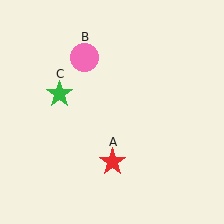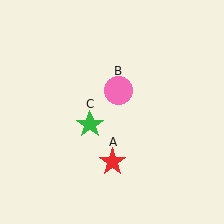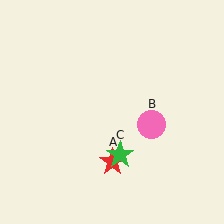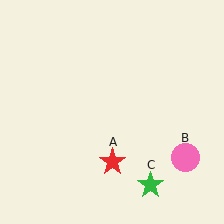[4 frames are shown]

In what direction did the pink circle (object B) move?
The pink circle (object B) moved down and to the right.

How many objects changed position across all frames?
2 objects changed position: pink circle (object B), green star (object C).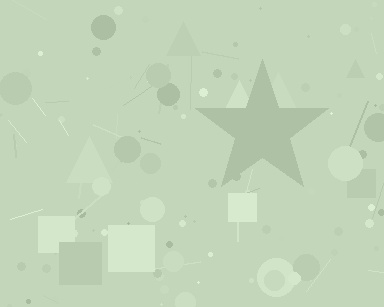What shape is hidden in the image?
A star is hidden in the image.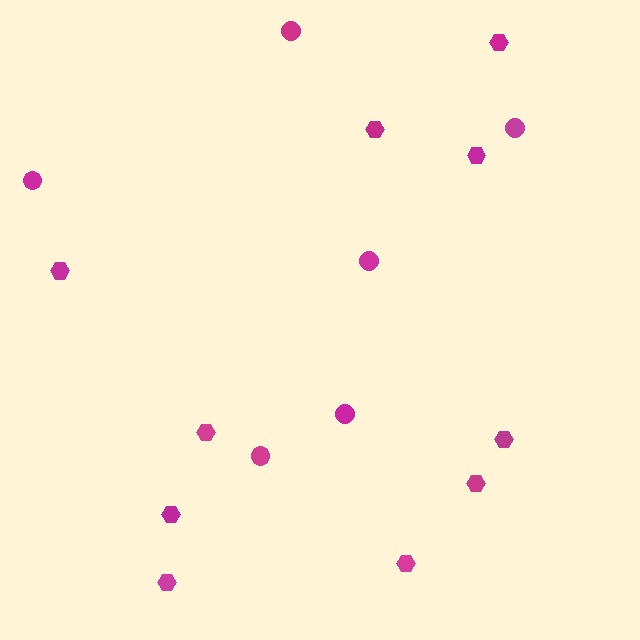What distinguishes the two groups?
There are 2 groups: one group of hexagons (10) and one group of circles (6).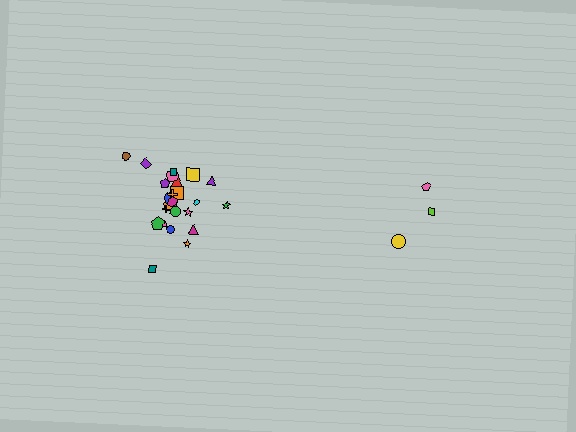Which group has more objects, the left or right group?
The left group.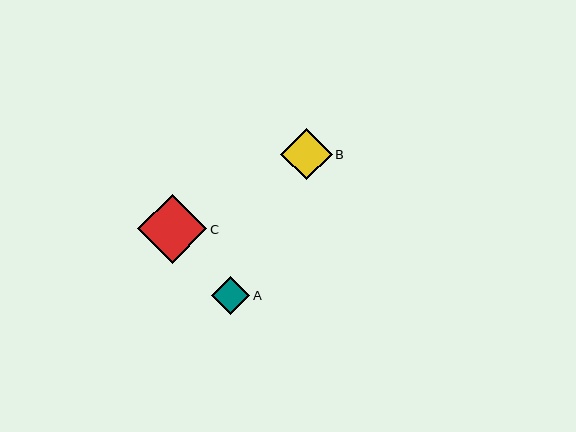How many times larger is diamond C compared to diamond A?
Diamond C is approximately 1.8 times the size of diamond A.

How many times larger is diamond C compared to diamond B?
Diamond C is approximately 1.3 times the size of diamond B.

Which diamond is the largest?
Diamond C is the largest with a size of approximately 69 pixels.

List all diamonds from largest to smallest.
From largest to smallest: C, B, A.